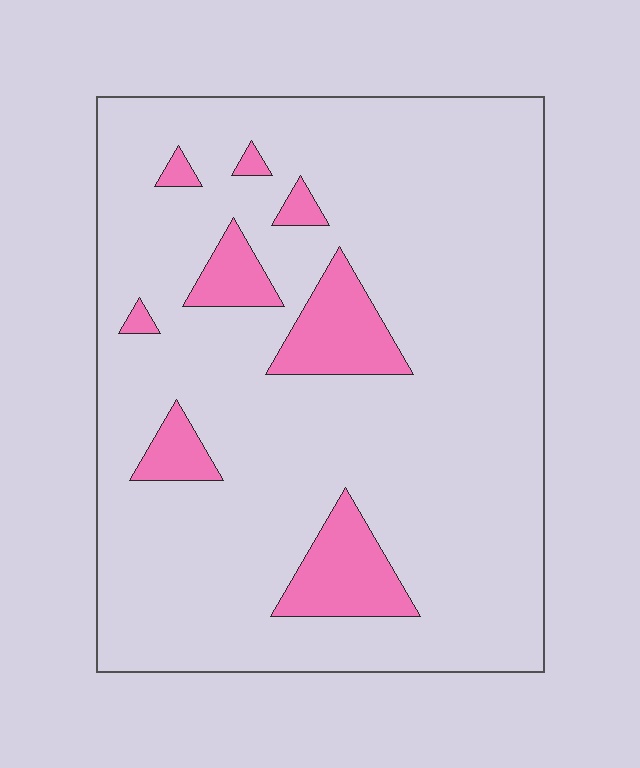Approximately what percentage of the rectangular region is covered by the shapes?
Approximately 10%.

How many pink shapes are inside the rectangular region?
8.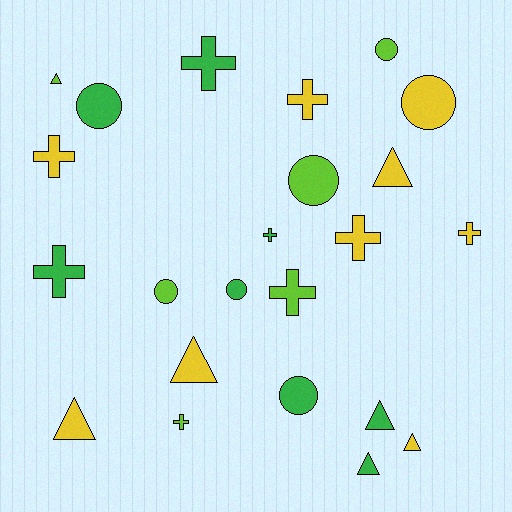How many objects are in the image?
There are 23 objects.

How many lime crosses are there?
There are 2 lime crosses.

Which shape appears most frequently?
Cross, with 9 objects.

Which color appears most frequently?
Yellow, with 9 objects.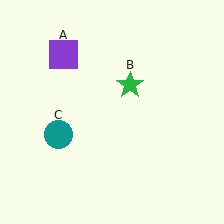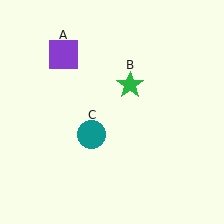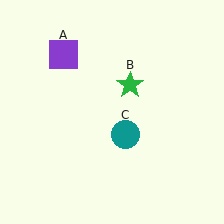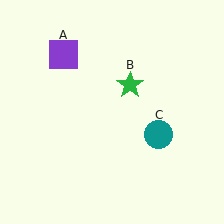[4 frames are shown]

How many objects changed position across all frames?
1 object changed position: teal circle (object C).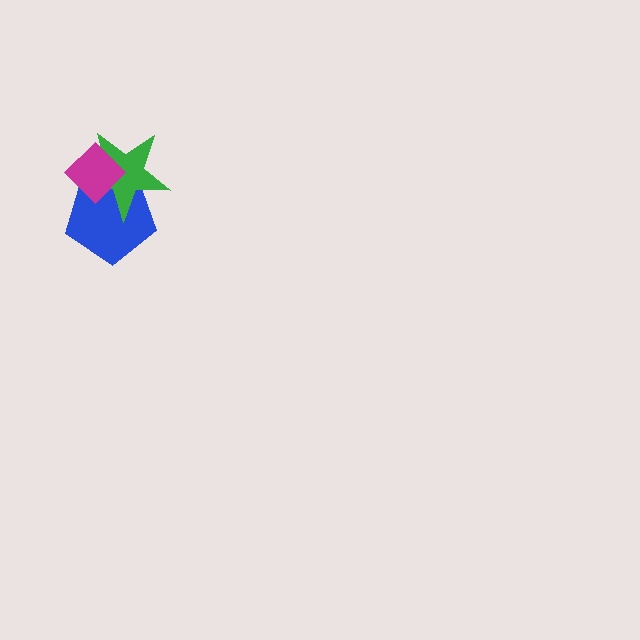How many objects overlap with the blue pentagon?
2 objects overlap with the blue pentagon.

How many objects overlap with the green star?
2 objects overlap with the green star.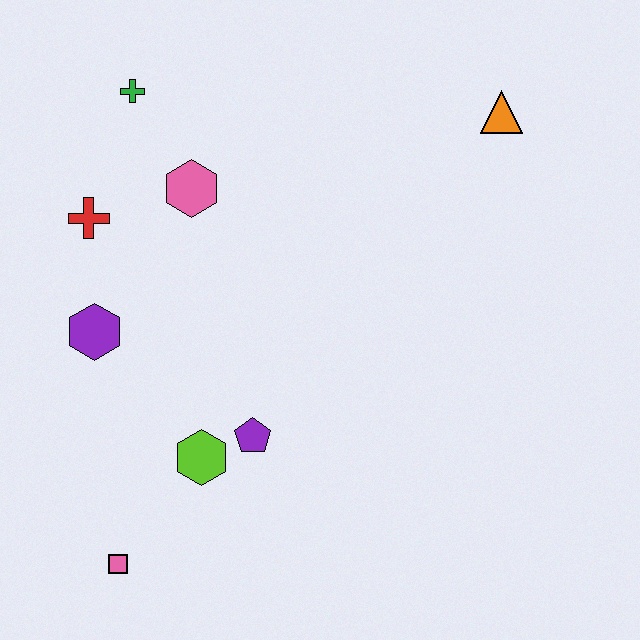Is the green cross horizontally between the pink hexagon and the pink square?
Yes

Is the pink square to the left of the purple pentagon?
Yes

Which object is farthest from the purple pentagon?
The orange triangle is farthest from the purple pentagon.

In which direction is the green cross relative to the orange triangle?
The green cross is to the left of the orange triangle.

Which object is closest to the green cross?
The pink hexagon is closest to the green cross.